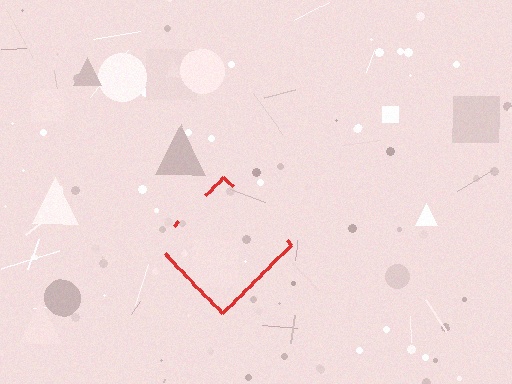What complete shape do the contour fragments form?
The contour fragments form a diamond.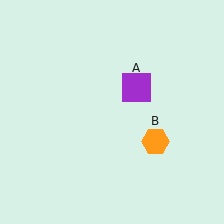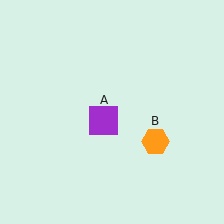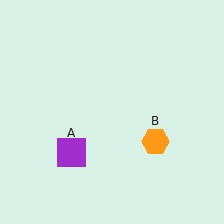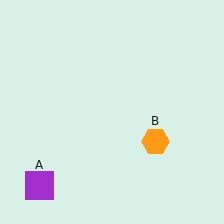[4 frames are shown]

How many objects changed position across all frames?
1 object changed position: purple square (object A).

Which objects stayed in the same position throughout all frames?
Orange hexagon (object B) remained stationary.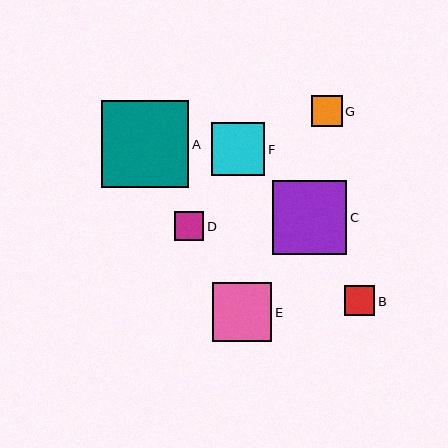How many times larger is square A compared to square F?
Square A is approximately 1.6 times the size of square F.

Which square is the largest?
Square A is the largest with a size of approximately 87 pixels.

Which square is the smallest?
Square D is the smallest with a size of approximately 30 pixels.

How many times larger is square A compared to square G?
Square A is approximately 2.8 times the size of square G.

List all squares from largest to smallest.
From largest to smallest: A, C, E, F, G, B, D.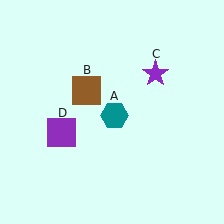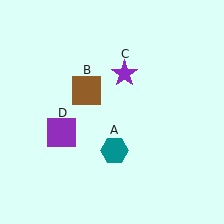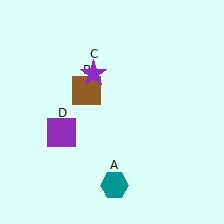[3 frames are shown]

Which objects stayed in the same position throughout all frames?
Brown square (object B) and purple square (object D) remained stationary.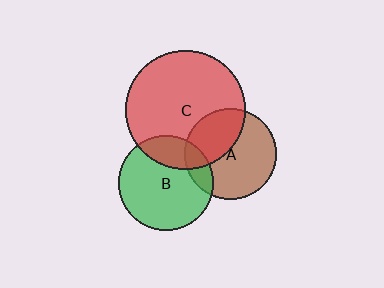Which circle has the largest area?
Circle C (red).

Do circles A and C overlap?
Yes.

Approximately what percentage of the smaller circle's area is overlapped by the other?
Approximately 40%.